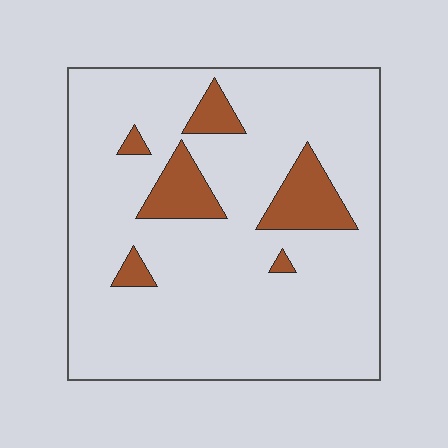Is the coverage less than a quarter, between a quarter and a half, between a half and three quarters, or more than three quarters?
Less than a quarter.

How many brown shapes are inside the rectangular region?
6.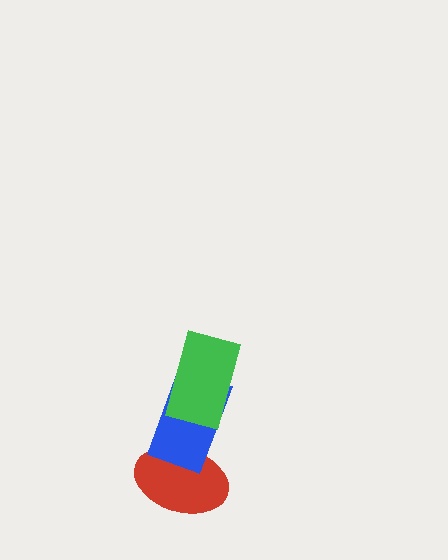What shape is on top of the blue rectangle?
The green rectangle is on top of the blue rectangle.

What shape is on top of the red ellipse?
The blue rectangle is on top of the red ellipse.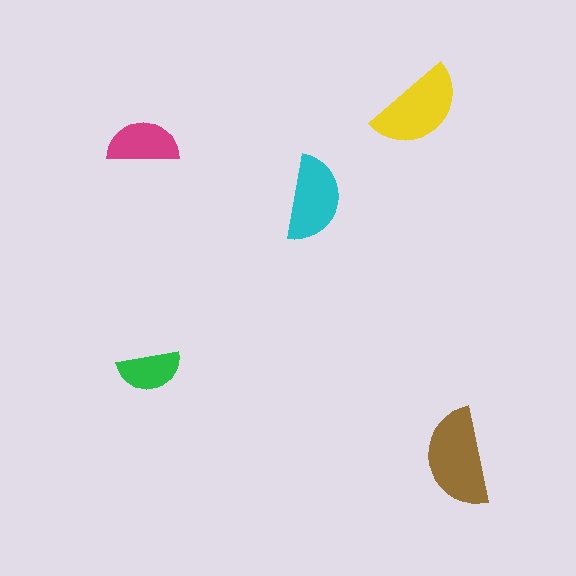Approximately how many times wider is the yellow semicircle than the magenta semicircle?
About 1.5 times wider.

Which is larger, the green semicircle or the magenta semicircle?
The magenta one.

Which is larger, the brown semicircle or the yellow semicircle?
The brown one.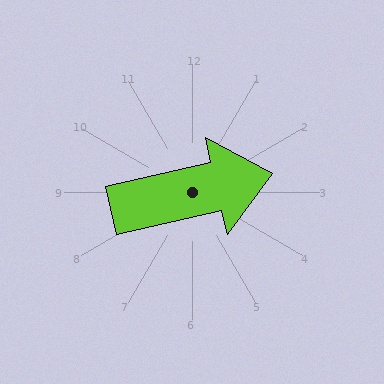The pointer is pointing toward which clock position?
Roughly 3 o'clock.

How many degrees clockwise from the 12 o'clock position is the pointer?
Approximately 77 degrees.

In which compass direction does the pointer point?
East.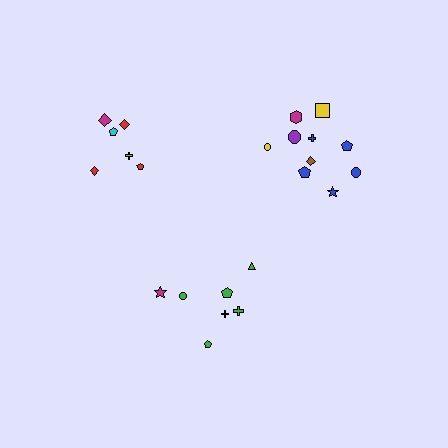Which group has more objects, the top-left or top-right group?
The top-right group.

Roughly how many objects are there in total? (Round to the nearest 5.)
Roughly 25 objects in total.